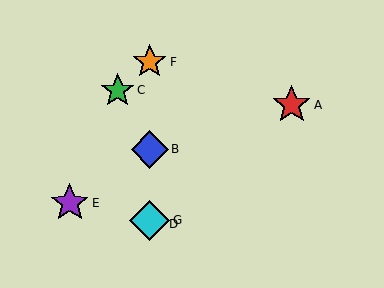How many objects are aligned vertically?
4 objects (B, D, F, G) are aligned vertically.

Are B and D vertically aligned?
Yes, both are at x≈150.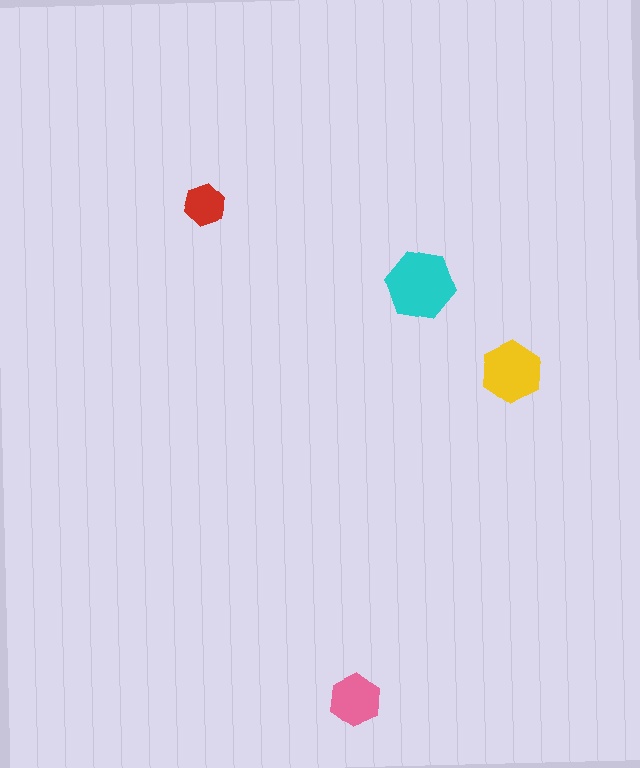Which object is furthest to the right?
The yellow hexagon is rightmost.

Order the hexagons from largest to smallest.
the cyan one, the yellow one, the pink one, the red one.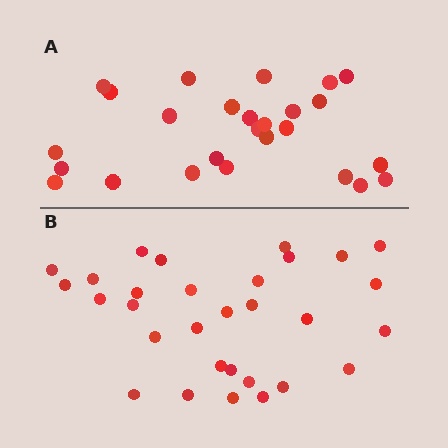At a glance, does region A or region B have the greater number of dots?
Region B (the bottom region) has more dots.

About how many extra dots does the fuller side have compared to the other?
Region B has about 4 more dots than region A.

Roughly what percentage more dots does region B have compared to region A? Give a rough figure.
About 15% more.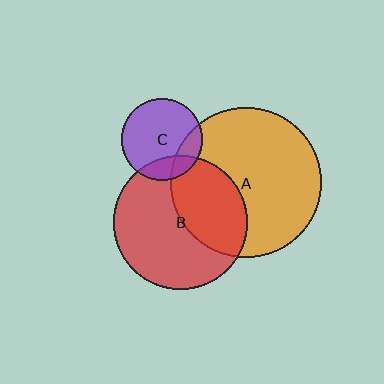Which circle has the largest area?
Circle A (orange).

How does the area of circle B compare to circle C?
Approximately 2.7 times.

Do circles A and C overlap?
Yes.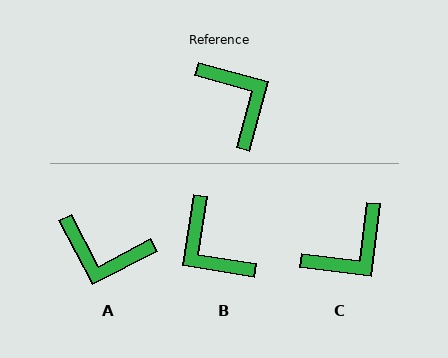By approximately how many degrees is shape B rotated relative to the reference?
Approximately 174 degrees clockwise.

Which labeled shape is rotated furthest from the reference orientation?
B, about 174 degrees away.